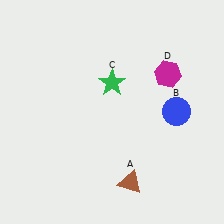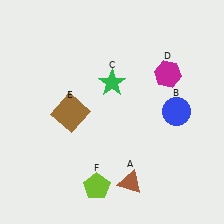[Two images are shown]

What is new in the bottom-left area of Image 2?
A lime pentagon (F) was added in the bottom-left area of Image 2.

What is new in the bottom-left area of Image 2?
A brown square (E) was added in the bottom-left area of Image 2.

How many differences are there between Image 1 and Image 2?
There are 2 differences between the two images.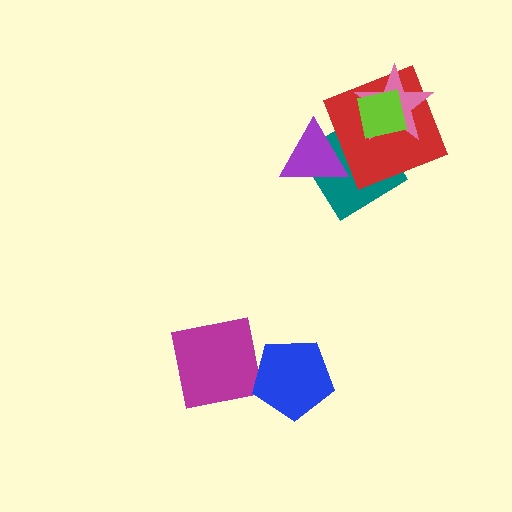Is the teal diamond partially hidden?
Yes, it is partially covered by another shape.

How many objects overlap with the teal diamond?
4 objects overlap with the teal diamond.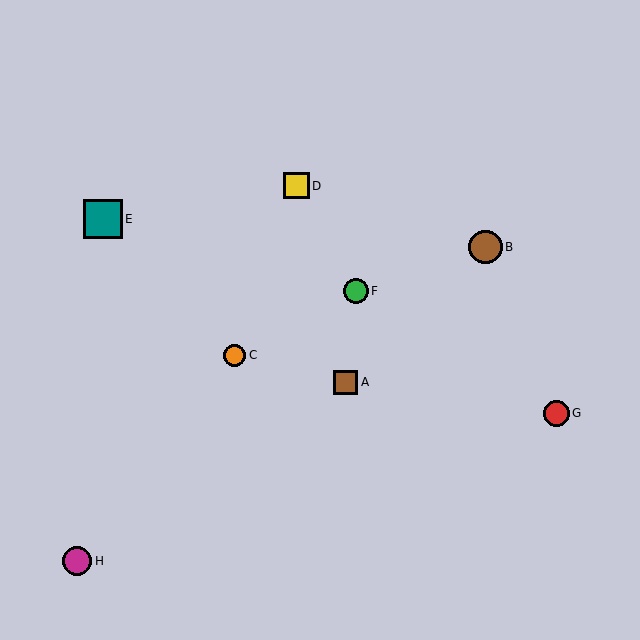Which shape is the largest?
The teal square (labeled E) is the largest.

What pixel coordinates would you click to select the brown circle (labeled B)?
Click at (486, 247) to select the brown circle B.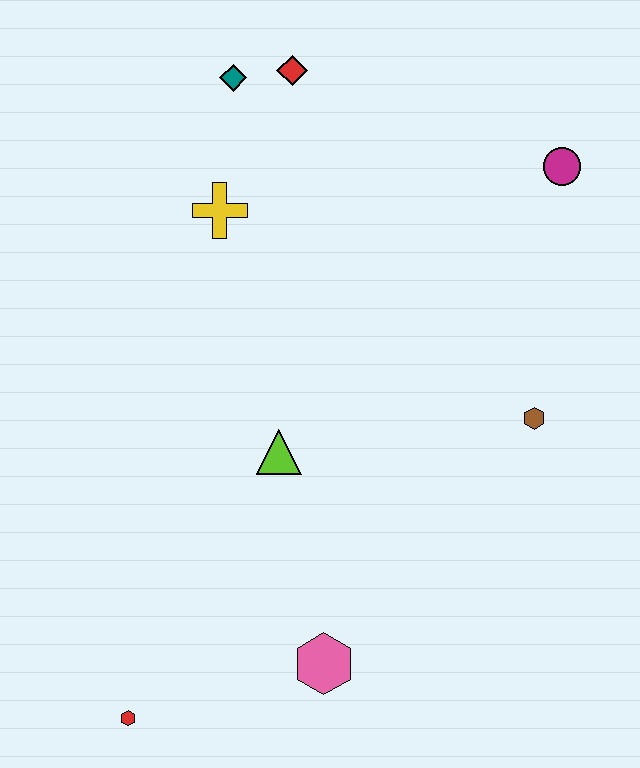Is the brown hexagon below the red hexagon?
No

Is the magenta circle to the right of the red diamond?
Yes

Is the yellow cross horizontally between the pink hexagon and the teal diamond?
No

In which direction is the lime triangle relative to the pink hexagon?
The lime triangle is above the pink hexagon.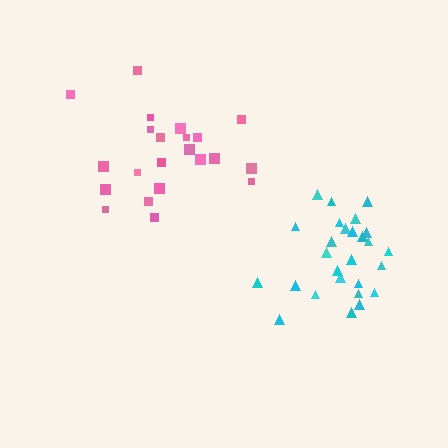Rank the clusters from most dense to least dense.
cyan, pink.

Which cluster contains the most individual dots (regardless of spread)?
Cyan (27).